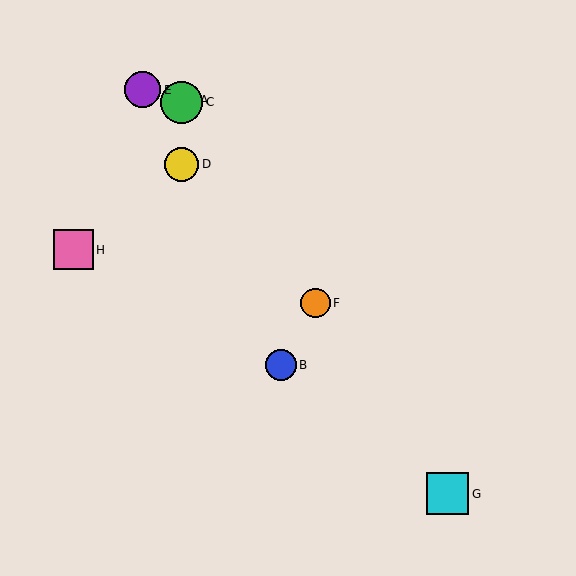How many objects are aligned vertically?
3 objects (A, C, D) are aligned vertically.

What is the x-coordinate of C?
Object C is at x≈182.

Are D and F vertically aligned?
No, D is at x≈182 and F is at x≈315.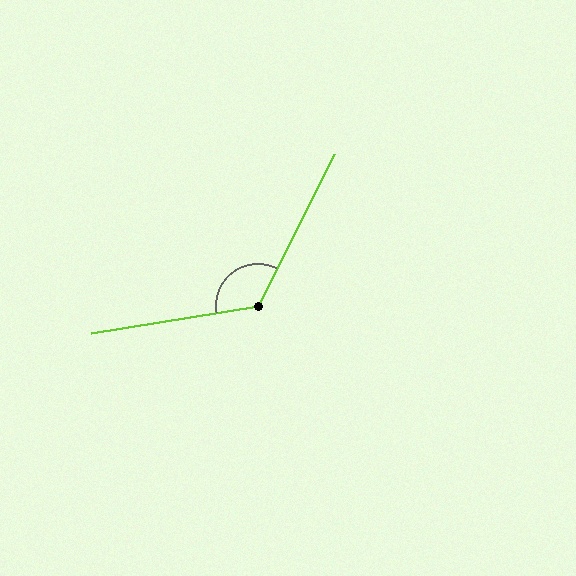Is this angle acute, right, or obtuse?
It is obtuse.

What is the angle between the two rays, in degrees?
Approximately 126 degrees.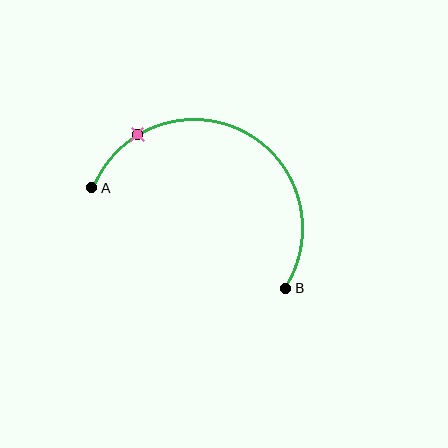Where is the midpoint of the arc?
The arc midpoint is the point on the curve farthest from the straight line joining A and B. It sits above that line.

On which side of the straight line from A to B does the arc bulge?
The arc bulges above the straight line connecting A and B.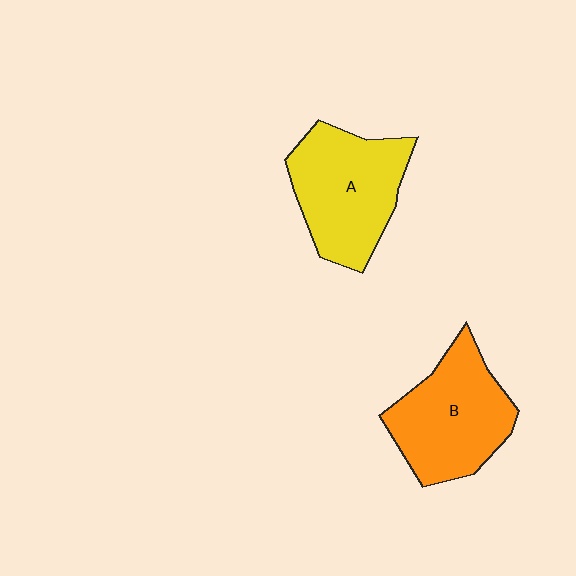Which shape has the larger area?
Shape A (yellow).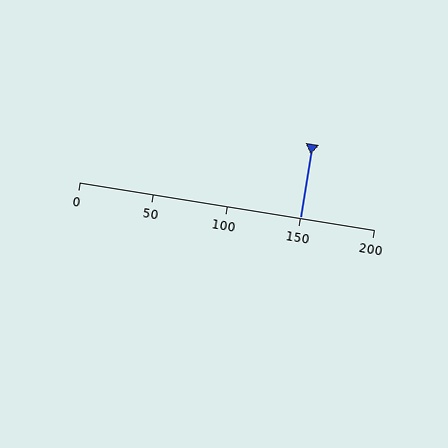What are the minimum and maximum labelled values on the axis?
The axis runs from 0 to 200.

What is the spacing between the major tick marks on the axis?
The major ticks are spaced 50 apart.